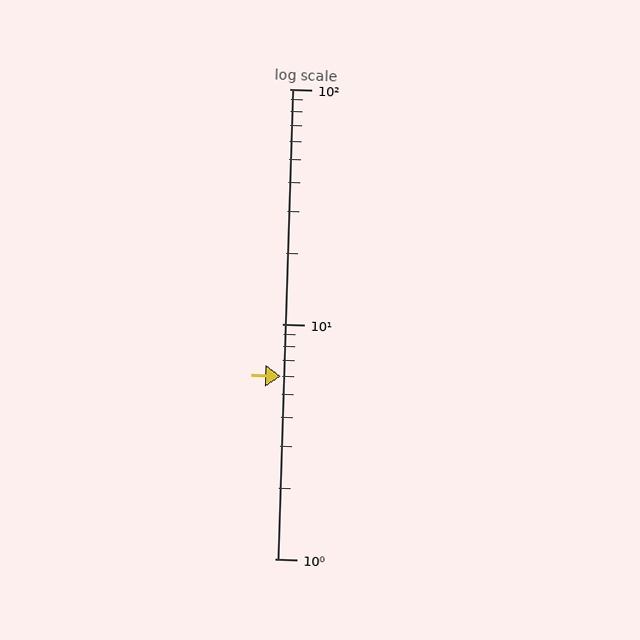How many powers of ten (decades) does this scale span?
The scale spans 2 decades, from 1 to 100.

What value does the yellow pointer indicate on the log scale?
The pointer indicates approximately 6.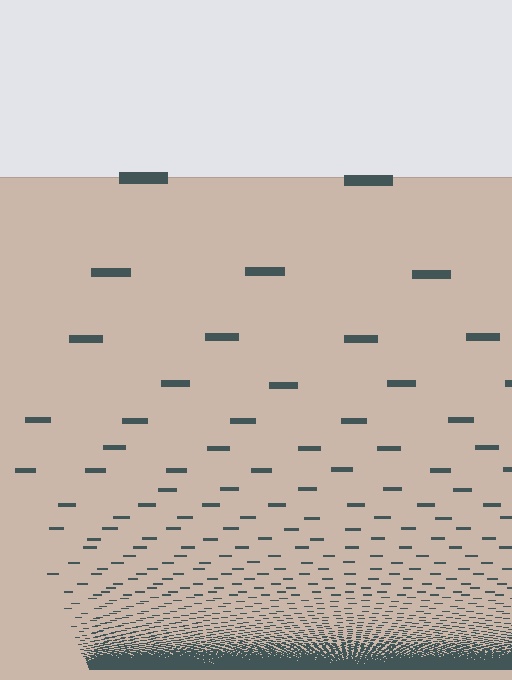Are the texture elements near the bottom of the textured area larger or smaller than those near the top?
Smaller. The gradient is inverted — elements near the bottom are smaller and denser.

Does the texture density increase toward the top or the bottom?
Density increases toward the bottom.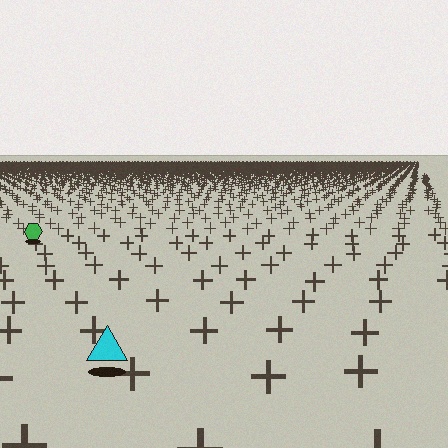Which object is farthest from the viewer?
The green hexagon is farthest from the viewer. It appears smaller and the ground texture around it is denser.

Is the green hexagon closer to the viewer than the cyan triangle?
No. The cyan triangle is closer — you can tell from the texture gradient: the ground texture is coarser near it.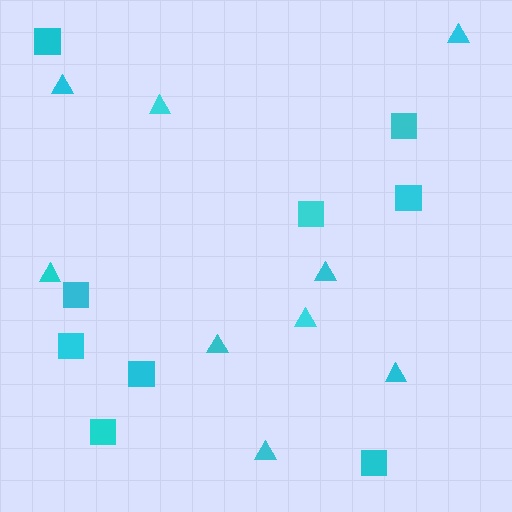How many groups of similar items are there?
There are 2 groups: one group of triangles (9) and one group of squares (9).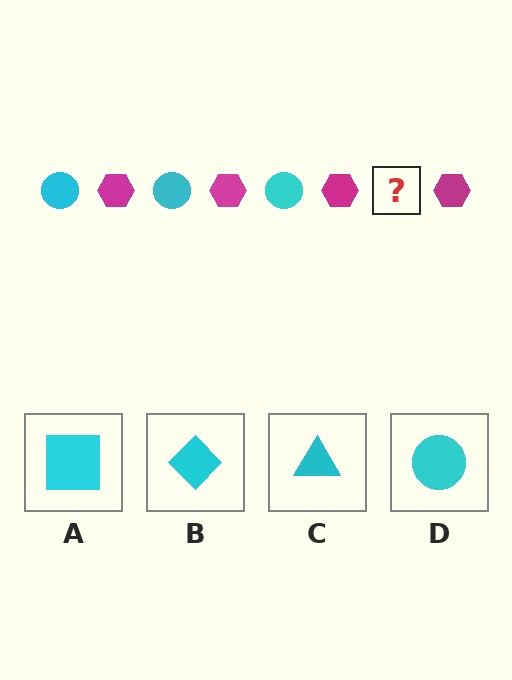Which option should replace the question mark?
Option D.